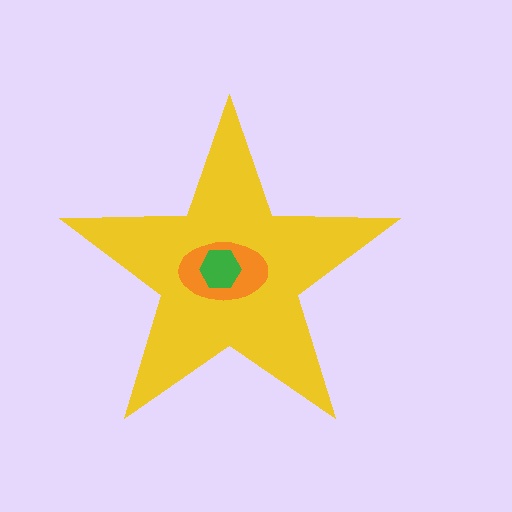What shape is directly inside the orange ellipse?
The green hexagon.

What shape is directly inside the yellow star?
The orange ellipse.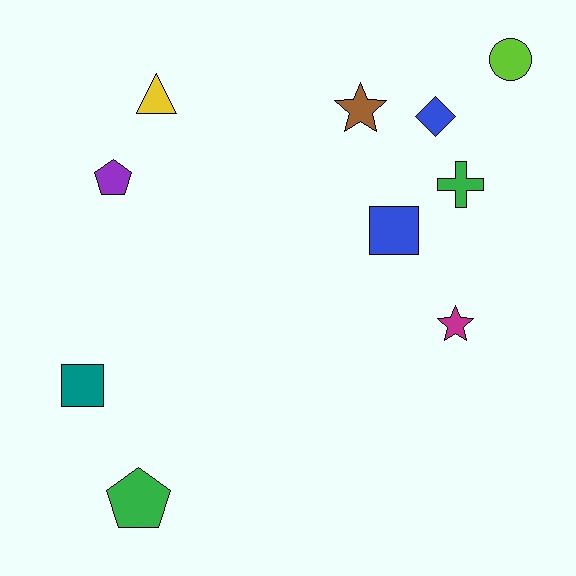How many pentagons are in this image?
There are 2 pentagons.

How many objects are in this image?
There are 10 objects.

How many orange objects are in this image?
There are no orange objects.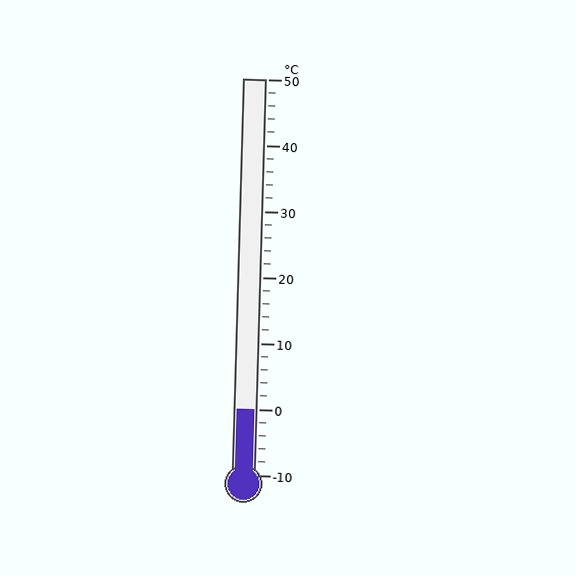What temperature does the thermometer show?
The thermometer shows approximately 0°C.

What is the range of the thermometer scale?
The thermometer scale ranges from -10°C to 50°C.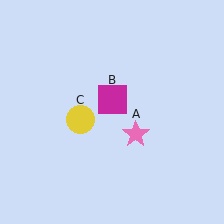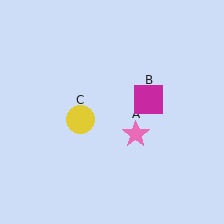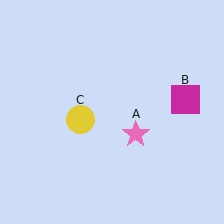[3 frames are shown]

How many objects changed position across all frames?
1 object changed position: magenta square (object B).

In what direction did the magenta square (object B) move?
The magenta square (object B) moved right.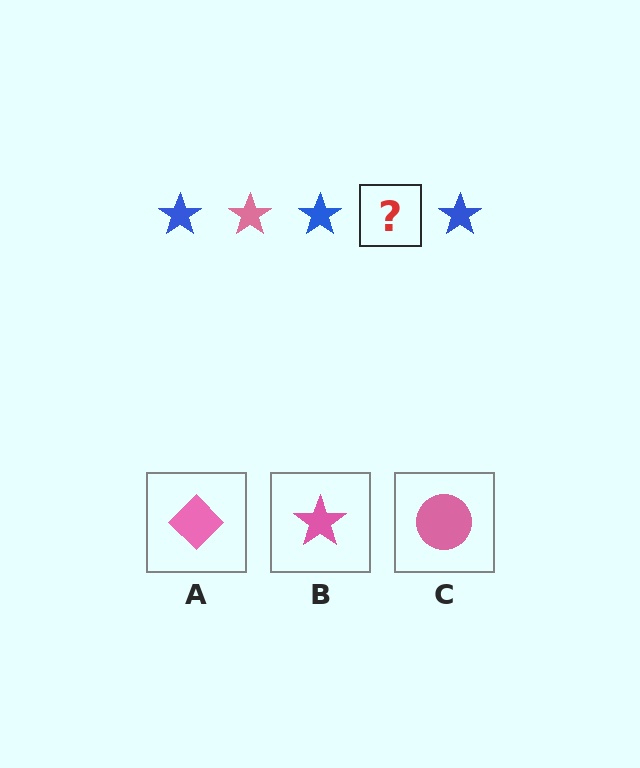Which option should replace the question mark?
Option B.